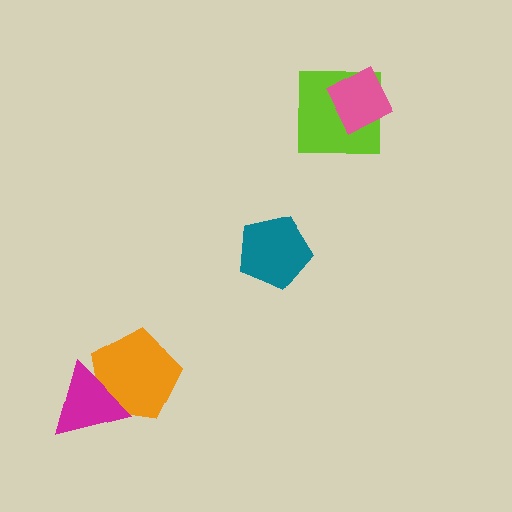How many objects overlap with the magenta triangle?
1 object overlaps with the magenta triangle.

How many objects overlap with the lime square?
1 object overlaps with the lime square.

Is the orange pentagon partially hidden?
Yes, it is partially covered by another shape.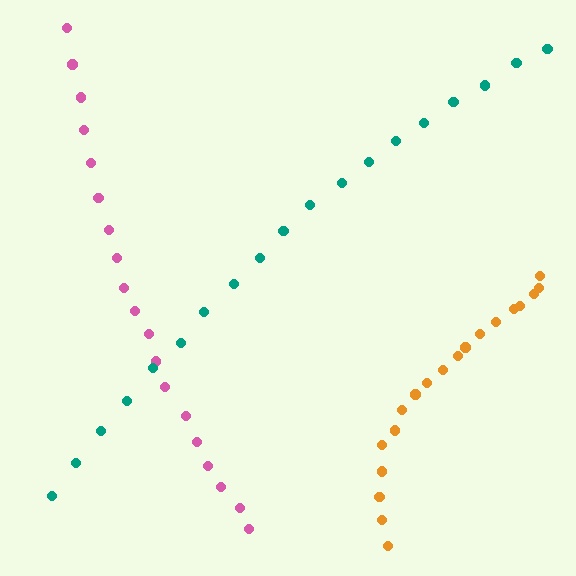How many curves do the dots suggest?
There are 3 distinct paths.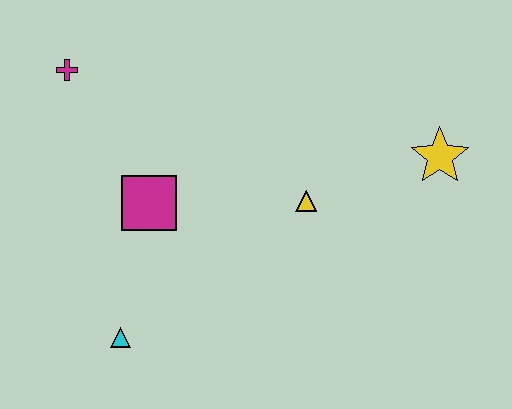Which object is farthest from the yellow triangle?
The magenta cross is farthest from the yellow triangle.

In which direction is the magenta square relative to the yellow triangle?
The magenta square is to the left of the yellow triangle.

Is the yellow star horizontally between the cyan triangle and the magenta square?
No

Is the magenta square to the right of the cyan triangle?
Yes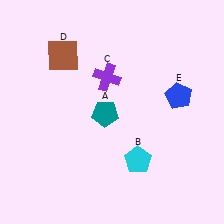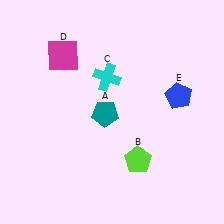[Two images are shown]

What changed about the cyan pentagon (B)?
In Image 1, B is cyan. In Image 2, it changed to lime.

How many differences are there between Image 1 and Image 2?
There are 3 differences between the two images.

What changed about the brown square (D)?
In Image 1, D is brown. In Image 2, it changed to magenta.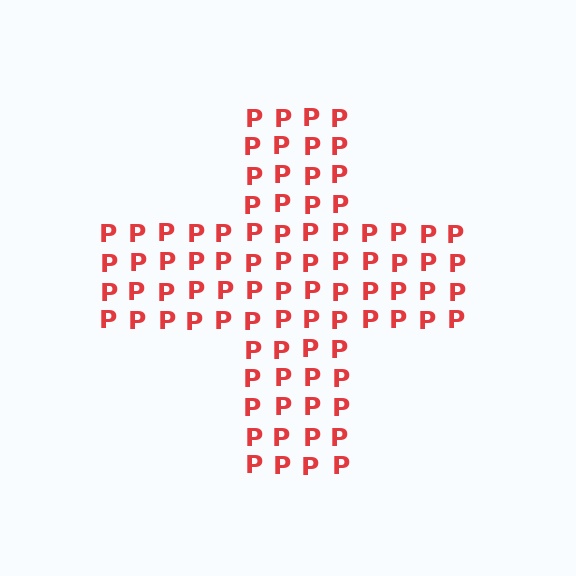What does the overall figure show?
The overall figure shows a cross.